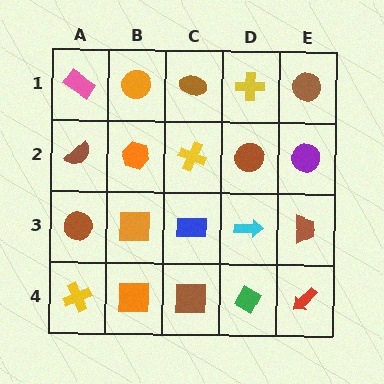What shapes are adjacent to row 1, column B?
An orange hexagon (row 2, column B), a pink rectangle (row 1, column A), a brown ellipse (row 1, column C).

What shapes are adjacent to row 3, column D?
A brown circle (row 2, column D), a green diamond (row 4, column D), a blue rectangle (row 3, column C), a brown trapezoid (row 3, column E).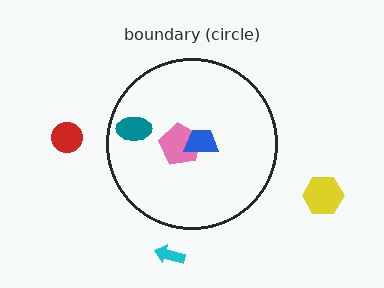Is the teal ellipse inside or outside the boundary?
Inside.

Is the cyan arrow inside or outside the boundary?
Outside.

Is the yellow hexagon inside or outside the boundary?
Outside.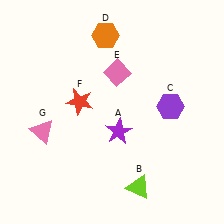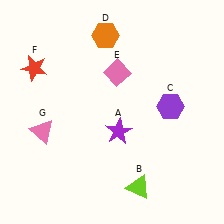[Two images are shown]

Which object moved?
The red star (F) moved left.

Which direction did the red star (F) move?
The red star (F) moved left.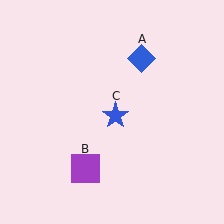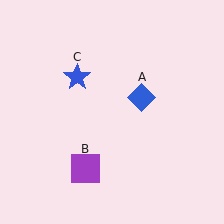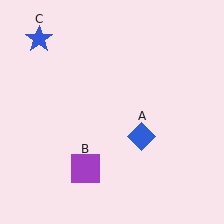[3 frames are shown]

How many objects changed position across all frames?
2 objects changed position: blue diamond (object A), blue star (object C).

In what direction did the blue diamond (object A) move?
The blue diamond (object A) moved down.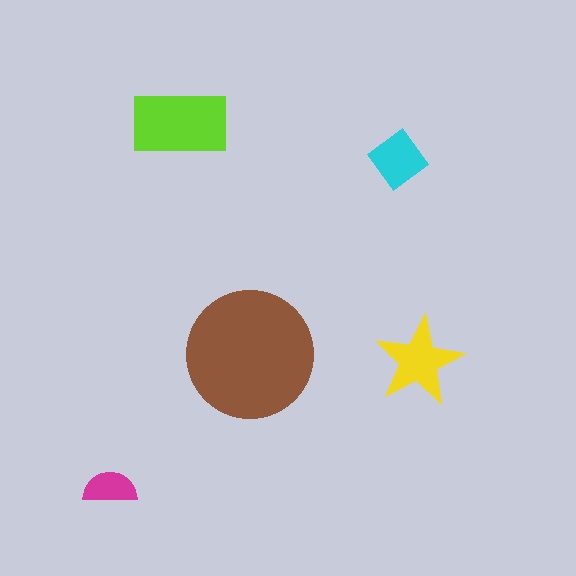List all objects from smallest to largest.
The magenta semicircle, the cyan diamond, the yellow star, the lime rectangle, the brown circle.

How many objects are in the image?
There are 5 objects in the image.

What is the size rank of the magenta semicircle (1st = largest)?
5th.